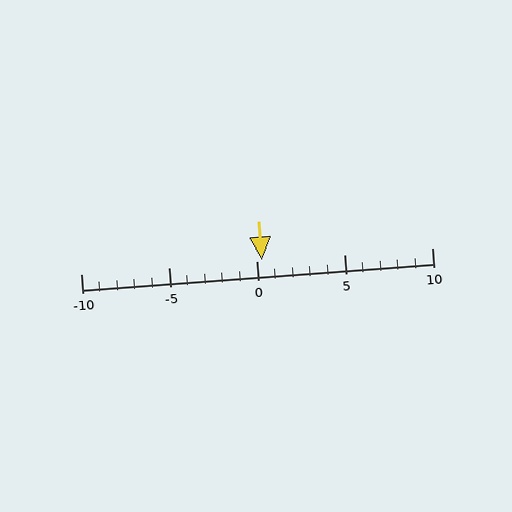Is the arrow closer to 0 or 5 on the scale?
The arrow is closer to 0.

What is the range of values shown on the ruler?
The ruler shows values from -10 to 10.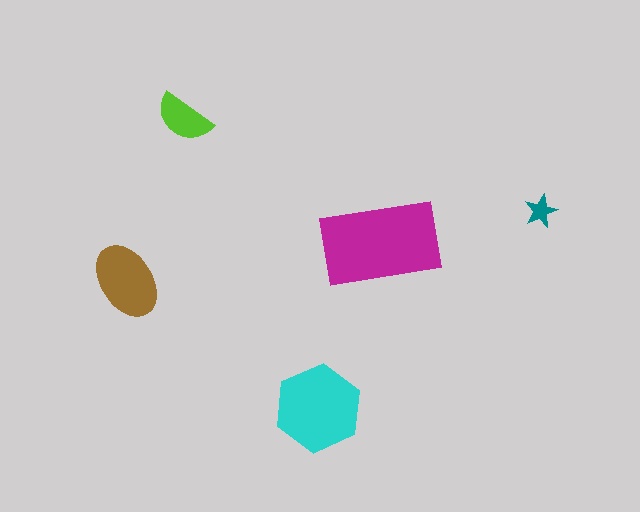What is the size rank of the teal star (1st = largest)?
5th.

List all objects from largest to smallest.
The magenta rectangle, the cyan hexagon, the brown ellipse, the lime semicircle, the teal star.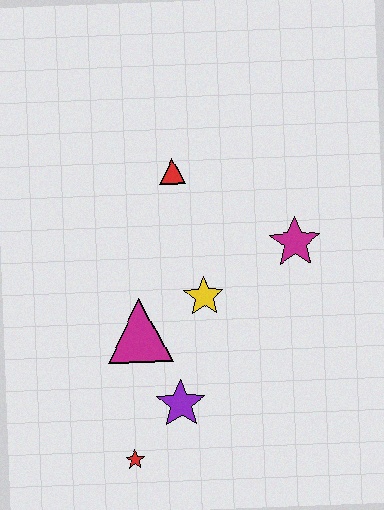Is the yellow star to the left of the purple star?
No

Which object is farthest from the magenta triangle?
The magenta star is farthest from the magenta triangle.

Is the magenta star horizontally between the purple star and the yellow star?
No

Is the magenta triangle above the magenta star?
No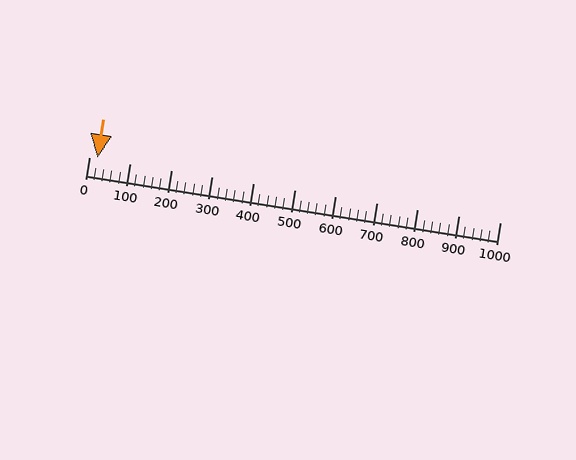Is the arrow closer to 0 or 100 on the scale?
The arrow is closer to 0.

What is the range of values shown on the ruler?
The ruler shows values from 0 to 1000.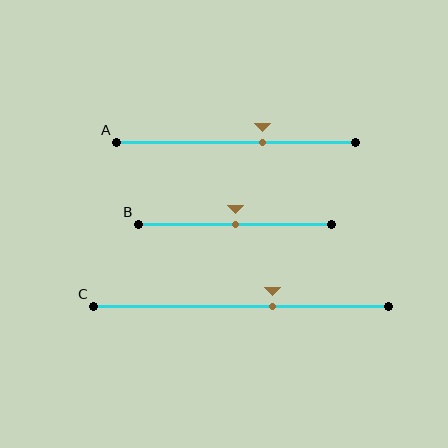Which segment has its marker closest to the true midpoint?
Segment B has its marker closest to the true midpoint.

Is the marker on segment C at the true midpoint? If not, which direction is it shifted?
No, the marker on segment C is shifted to the right by about 11% of the segment length.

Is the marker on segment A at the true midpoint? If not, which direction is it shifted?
No, the marker on segment A is shifted to the right by about 11% of the segment length.